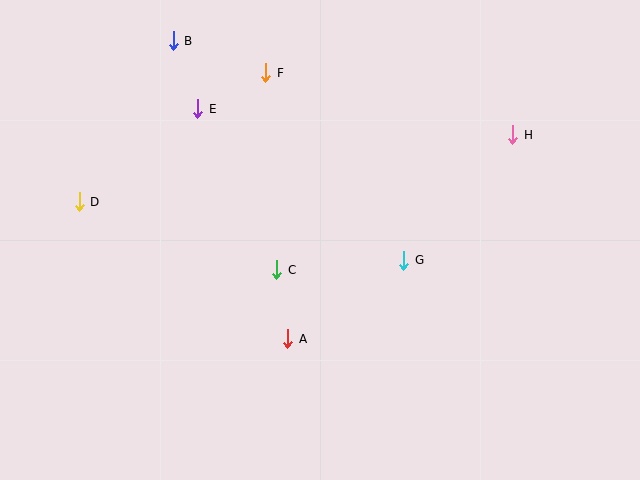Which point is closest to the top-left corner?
Point B is closest to the top-left corner.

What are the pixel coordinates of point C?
Point C is at (277, 270).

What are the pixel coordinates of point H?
Point H is at (513, 135).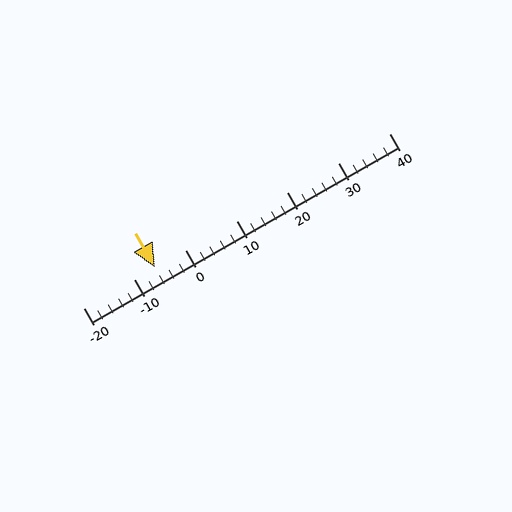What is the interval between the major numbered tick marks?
The major tick marks are spaced 10 units apart.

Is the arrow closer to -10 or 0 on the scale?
The arrow is closer to -10.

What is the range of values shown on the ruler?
The ruler shows values from -20 to 40.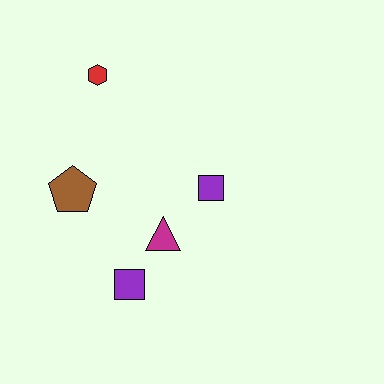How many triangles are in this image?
There is 1 triangle.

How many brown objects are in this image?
There is 1 brown object.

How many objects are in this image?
There are 5 objects.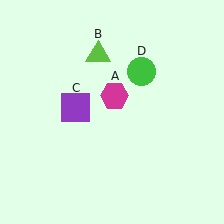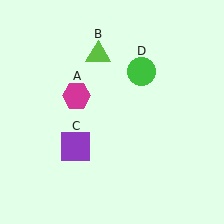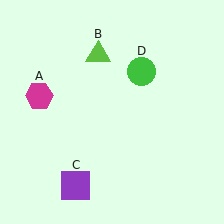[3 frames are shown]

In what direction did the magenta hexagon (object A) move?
The magenta hexagon (object A) moved left.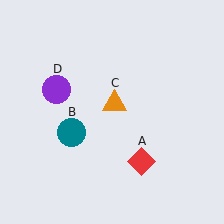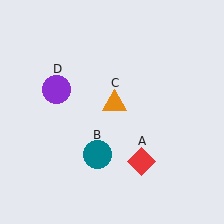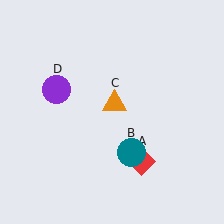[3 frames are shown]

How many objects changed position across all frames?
1 object changed position: teal circle (object B).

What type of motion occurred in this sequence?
The teal circle (object B) rotated counterclockwise around the center of the scene.